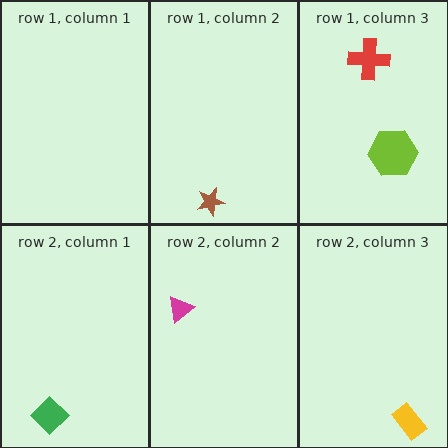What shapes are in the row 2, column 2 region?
The magenta triangle.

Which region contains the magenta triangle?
The row 2, column 2 region.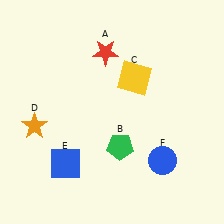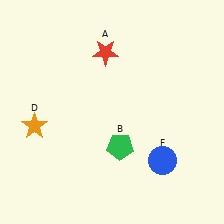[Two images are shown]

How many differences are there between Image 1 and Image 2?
There are 2 differences between the two images.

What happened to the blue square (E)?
The blue square (E) was removed in Image 2. It was in the bottom-left area of Image 1.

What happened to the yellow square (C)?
The yellow square (C) was removed in Image 2. It was in the top-right area of Image 1.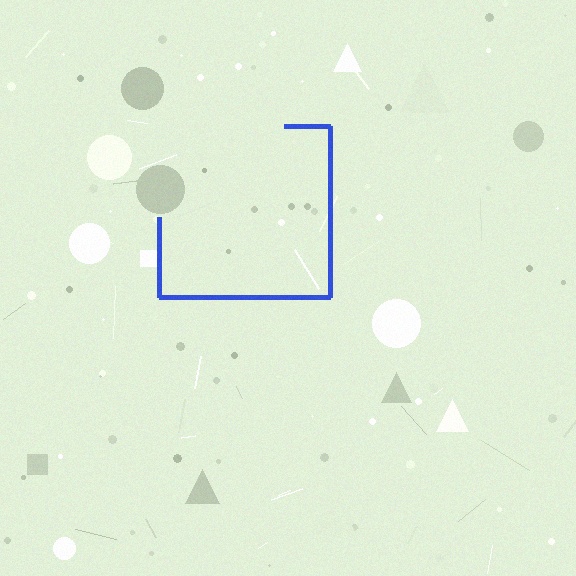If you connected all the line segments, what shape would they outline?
They would outline a square.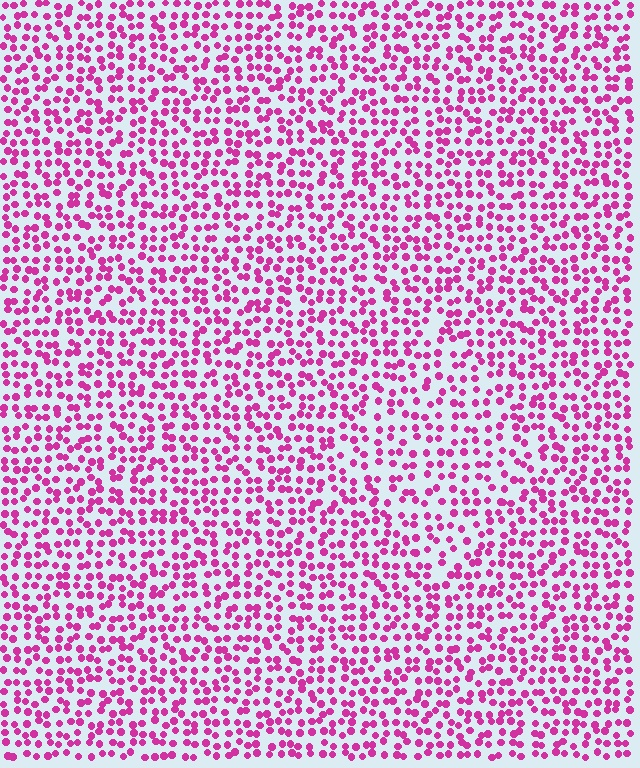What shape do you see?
I see a diamond.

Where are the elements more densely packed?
The elements are more densely packed outside the diamond boundary.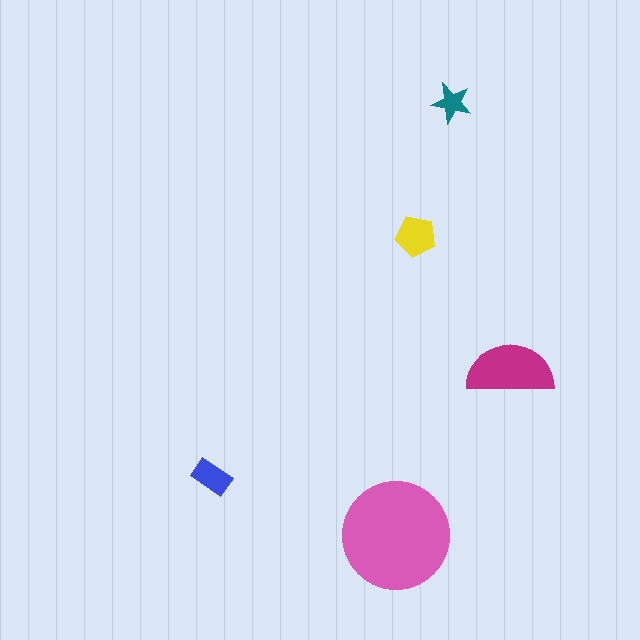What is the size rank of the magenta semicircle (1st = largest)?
2nd.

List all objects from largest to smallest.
The pink circle, the magenta semicircle, the yellow pentagon, the blue rectangle, the teal star.